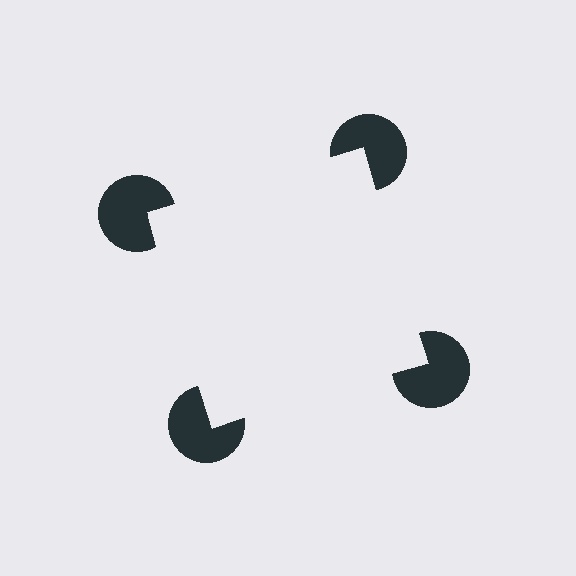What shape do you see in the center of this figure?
An illusory square — its edges are inferred from the aligned wedge cuts in the pac-man discs, not physically drawn.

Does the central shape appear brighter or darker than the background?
It typically appears slightly brighter than the background, even though no actual brightness change is drawn.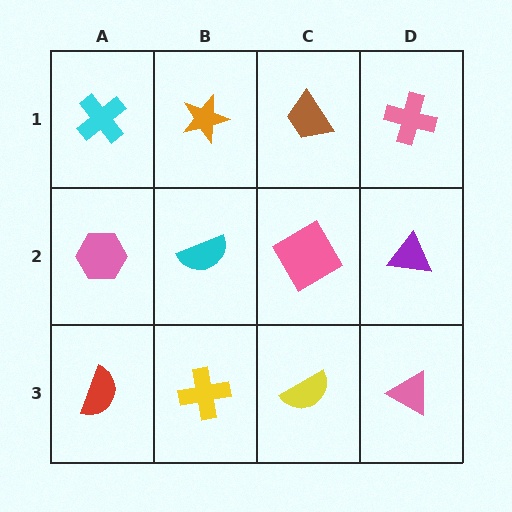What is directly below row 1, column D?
A purple triangle.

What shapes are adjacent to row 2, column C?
A brown trapezoid (row 1, column C), a yellow semicircle (row 3, column C), a cyan semicircle (row 2, column B), a purple triangle (row 2, column D).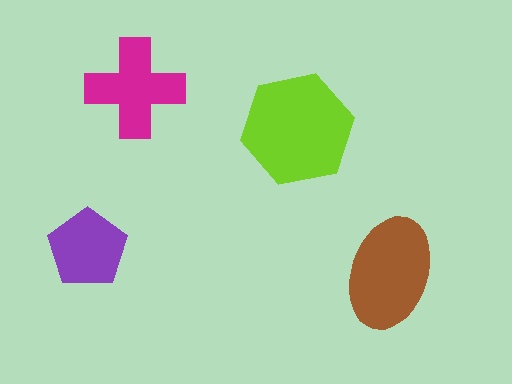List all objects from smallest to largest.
The purple pentagon, the magenta cross, the brown ellipse, the lime hexagon.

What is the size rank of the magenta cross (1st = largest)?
3rd.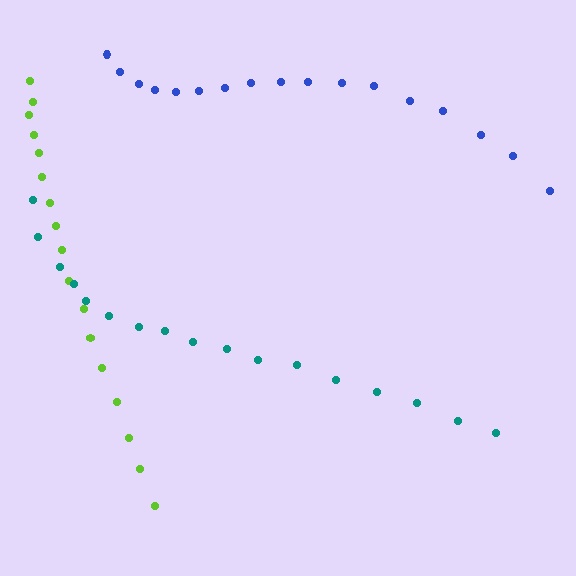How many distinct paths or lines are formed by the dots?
There are 3 distinct paths.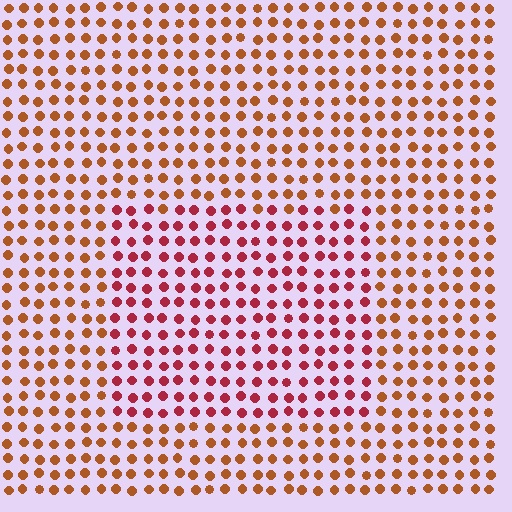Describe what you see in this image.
The image is filled with small brown elements in a uniform arrangement. A rectangle-shaped region is visible where the elements are tinted to a slightly different hue, forming a subtle color boundary.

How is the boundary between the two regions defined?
The boundary is defined purely by a slight shift in hue (about 35 degrees). Spacing, size, and orientation are identical on both sides.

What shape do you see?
I see a rectangle.